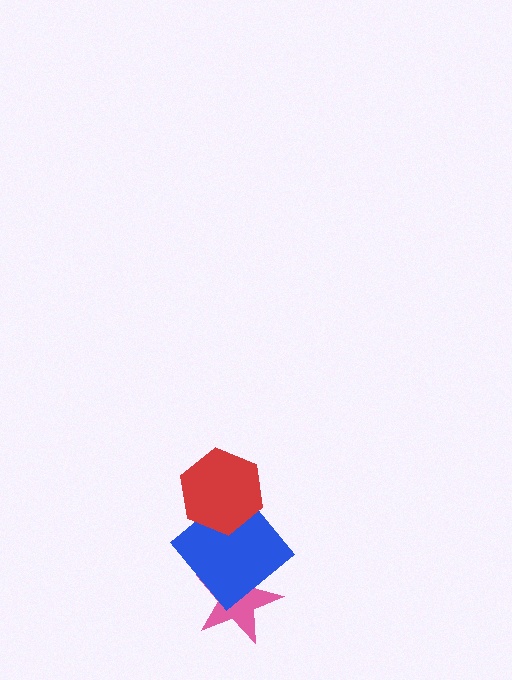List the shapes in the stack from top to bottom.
From top to bottom: the red hexagon, the blue diamond, the pink star.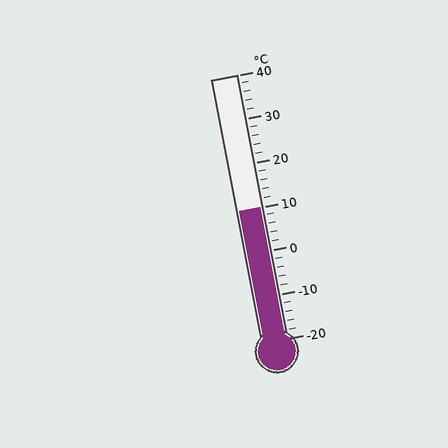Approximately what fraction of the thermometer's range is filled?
The thermometer is filled to approximately 50% of its range.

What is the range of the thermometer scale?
The thermometer scale ranges from -20°C to 40°C.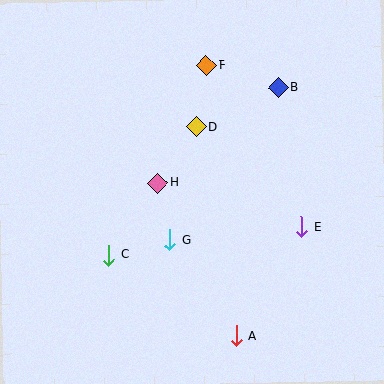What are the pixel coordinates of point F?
Point F is at (206, 65).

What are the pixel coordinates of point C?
Point C is at (109, 255).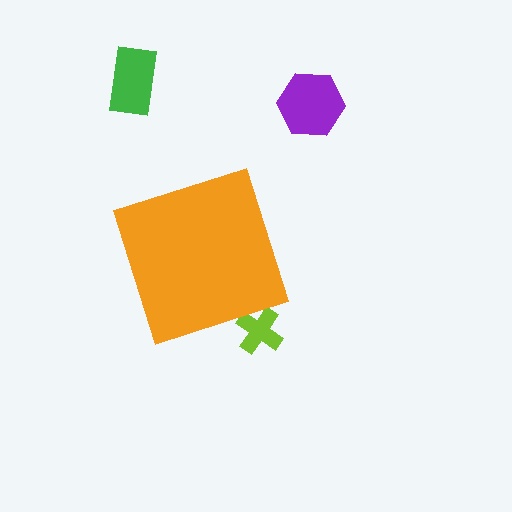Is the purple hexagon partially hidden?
No, the purple hexagon is fully visible.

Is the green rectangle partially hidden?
No, the green rectangle is fully visible.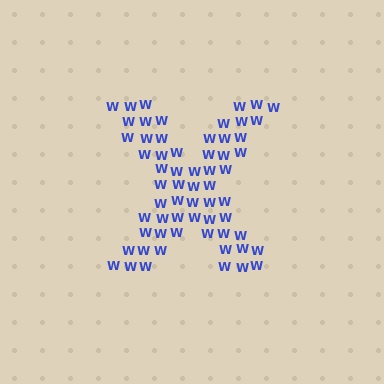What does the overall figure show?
The overall figure shows the letter X.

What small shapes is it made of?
It is made of small letter W's.